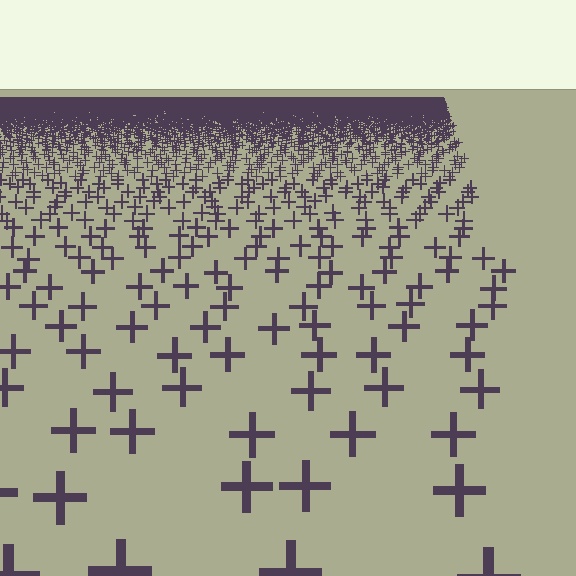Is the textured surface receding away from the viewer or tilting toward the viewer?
The surface is receding away from the viewer. Texture elements get smaller and denser toward the top.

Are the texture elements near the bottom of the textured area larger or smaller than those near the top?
Larger. Near the bottom, elements are closer to the viewer and appear at a bigger on-screen size.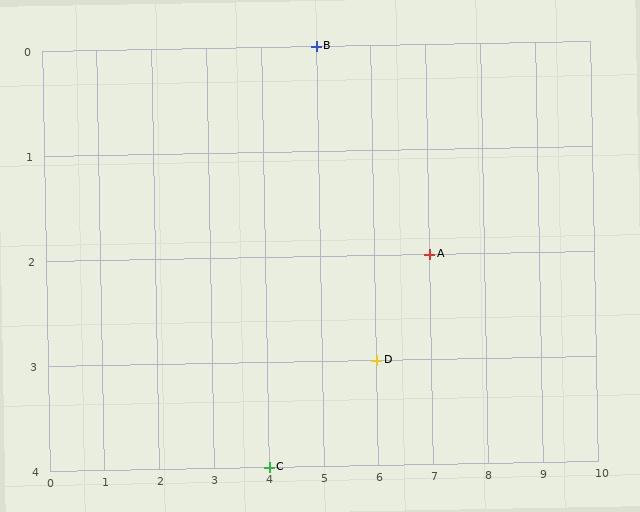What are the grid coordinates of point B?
Point B is at grid coordinates (5, 0).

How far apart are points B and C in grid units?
Points B and C are 1 column and 4 rows apart (about 4.1 grid units diagonally).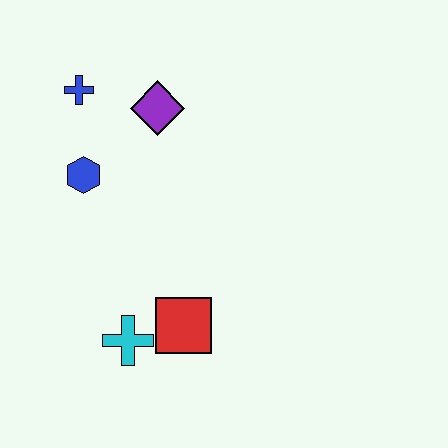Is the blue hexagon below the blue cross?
Yes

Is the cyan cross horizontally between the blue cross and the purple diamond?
Yes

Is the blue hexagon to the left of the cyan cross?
Yes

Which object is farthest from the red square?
The blue cross is farthest from the red square.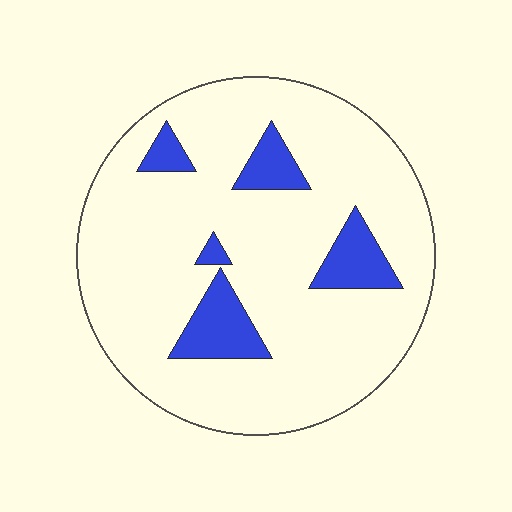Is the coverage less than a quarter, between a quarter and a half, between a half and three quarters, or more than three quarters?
Less than a quarter.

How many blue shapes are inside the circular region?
5.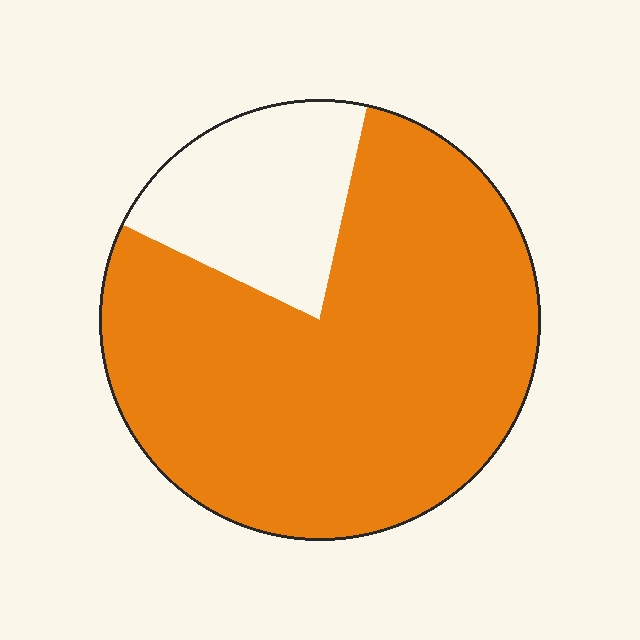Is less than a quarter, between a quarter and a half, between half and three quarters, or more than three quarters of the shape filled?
More than three quarters.